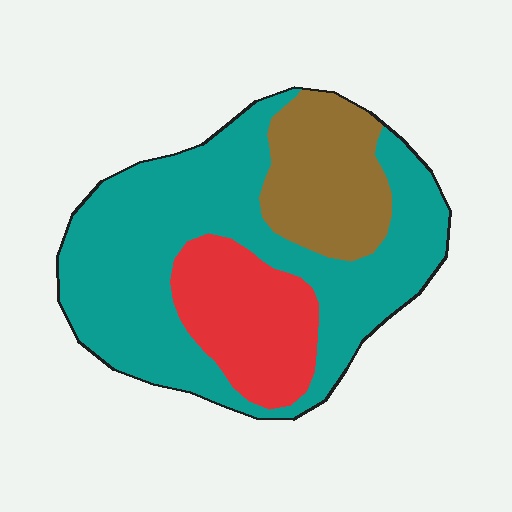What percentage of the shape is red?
Red covers roughly 20% of the shape.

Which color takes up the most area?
Teal, at roughly 60%.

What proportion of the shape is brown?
Brown covers about 20% of the shape.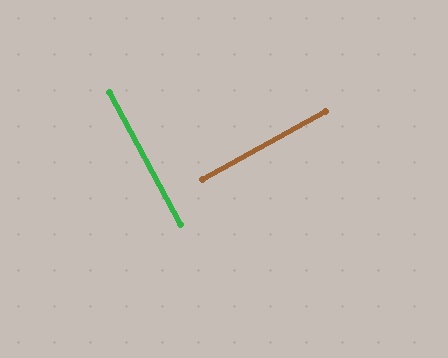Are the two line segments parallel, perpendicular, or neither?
Perpendicular — they meet at approximately 90°.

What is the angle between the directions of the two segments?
Approximately 90 degrees.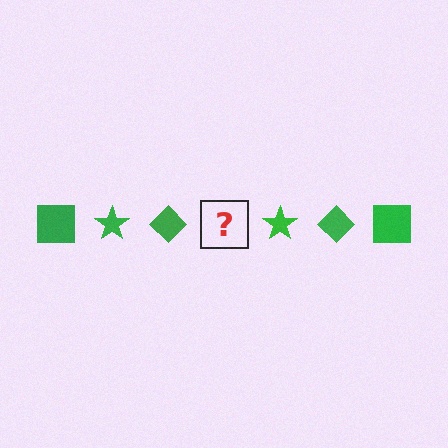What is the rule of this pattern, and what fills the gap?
The rule is that the pattern cycles through square, star, diamond shapes in green. The gap should be filled with a green square.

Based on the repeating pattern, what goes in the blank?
The blank should be a green square.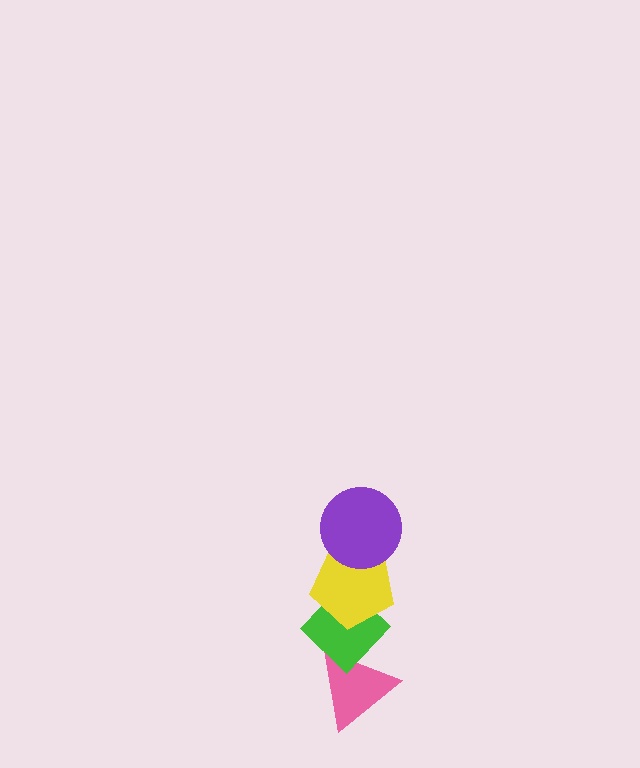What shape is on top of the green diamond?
The yellow pentagon is on top of the green diamond.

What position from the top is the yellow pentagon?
The yellow pentagon is 2nd from the top.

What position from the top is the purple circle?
The purple circle is 1st from the top.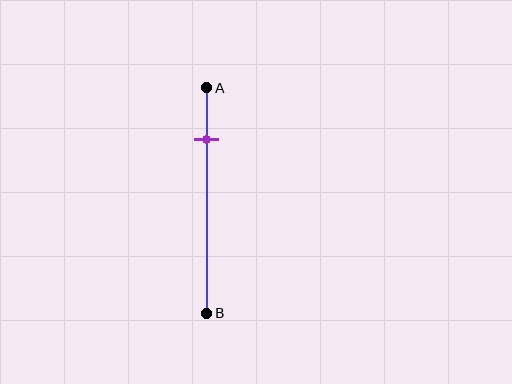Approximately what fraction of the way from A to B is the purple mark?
The purple mark is approximately 25% of the way from A to B.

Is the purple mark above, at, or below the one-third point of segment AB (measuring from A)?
The purple mark is above the one-third point of segment AB.